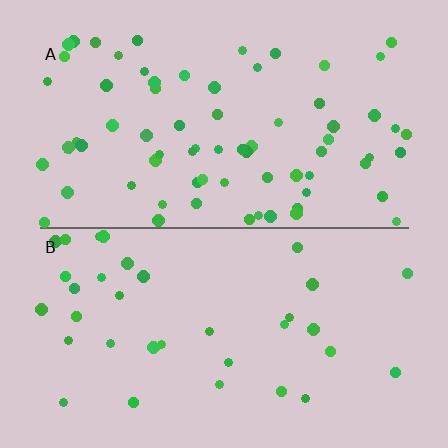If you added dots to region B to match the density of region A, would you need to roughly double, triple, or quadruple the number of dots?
Approximately double.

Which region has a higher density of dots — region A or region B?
A (the top).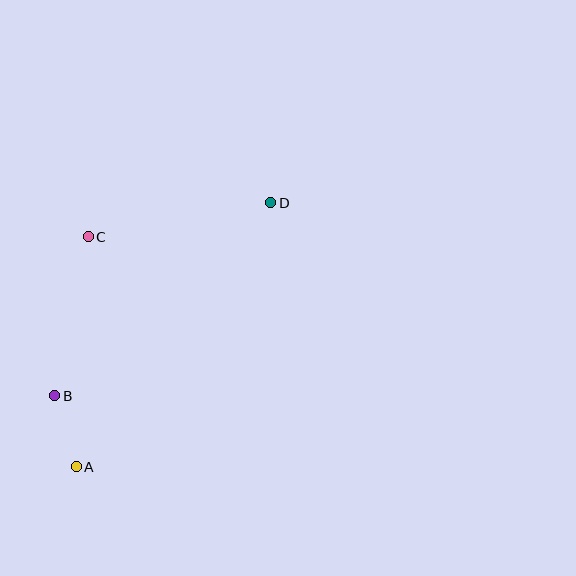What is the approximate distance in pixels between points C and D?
The distance between C and D is approximately 186 pixels.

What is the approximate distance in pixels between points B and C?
The distance between B and C is approximately 162 pixels.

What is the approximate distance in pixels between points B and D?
The distance between B and D is approximately 290 pixels.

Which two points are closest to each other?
Points A and B are closest to each other.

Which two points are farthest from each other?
Points A and D are farthest from each other.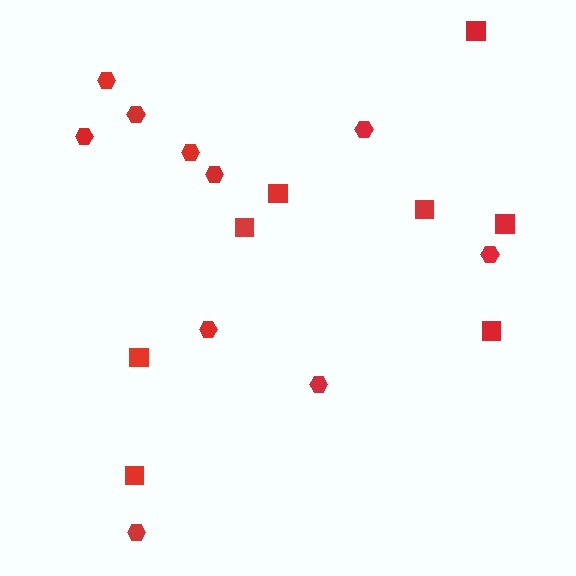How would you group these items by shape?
There are 2 groups: one group of squares (8) and one group of hexagons (10).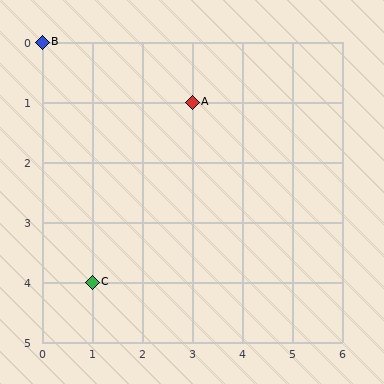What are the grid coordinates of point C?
Point C is at grid coordinates (1, 4).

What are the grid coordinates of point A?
Point A is at grid coordinates (3, 1).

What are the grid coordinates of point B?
Point B is at grid coordinates (0, 0).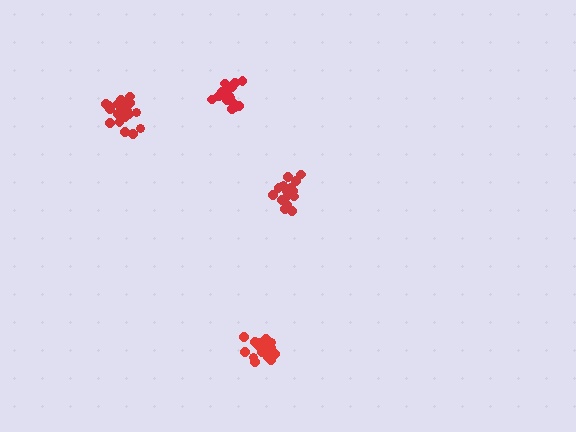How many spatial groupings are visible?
There are 4 spatial groupings.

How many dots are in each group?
Group 1: 15 dots, Group 2: 21 dots, Group 3: 16 dots, Group 4: 18 dots (70 total).